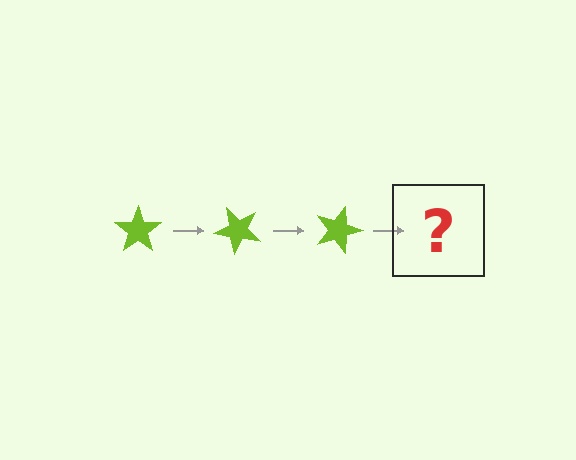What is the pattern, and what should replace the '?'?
The pattern is that the star rotates 45 degrees each step. The '?' should be a lime star rotated 135 degrees.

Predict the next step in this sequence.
The next step is a lime star rotated 135 degrees.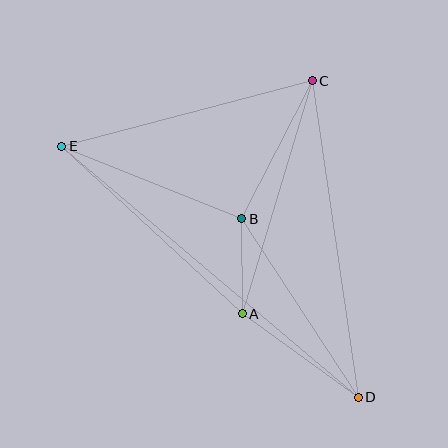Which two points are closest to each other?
Points A and B are closest to each other.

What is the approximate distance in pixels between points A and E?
The distance between A and E is approximately 246 pixels.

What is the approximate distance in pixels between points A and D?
The distance between A and D is approximately 143 pixels.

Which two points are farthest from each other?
Points D and E are farthest from each other.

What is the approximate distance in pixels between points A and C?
The distance between A and C is approximately 243 pixels.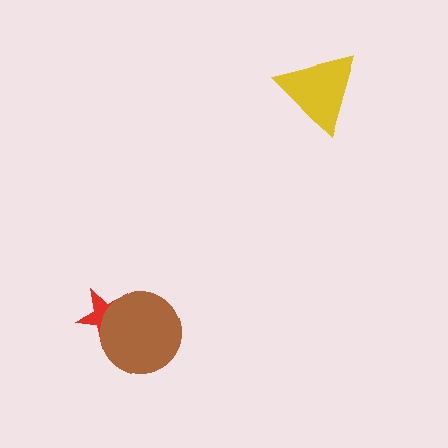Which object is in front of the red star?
The brown circle is in front of the red star.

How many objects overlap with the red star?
1 object overlaps with the red star.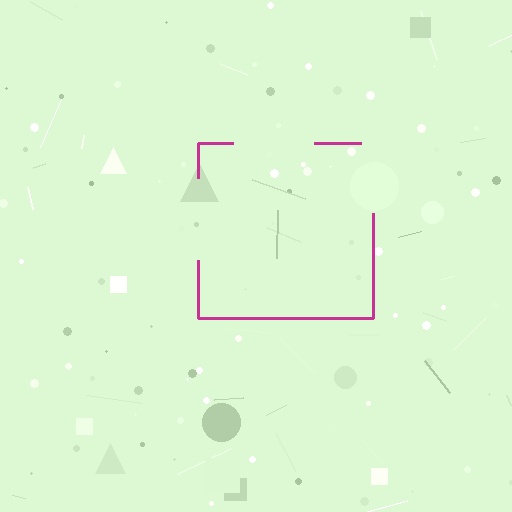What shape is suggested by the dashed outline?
The dashed outline suggests a square.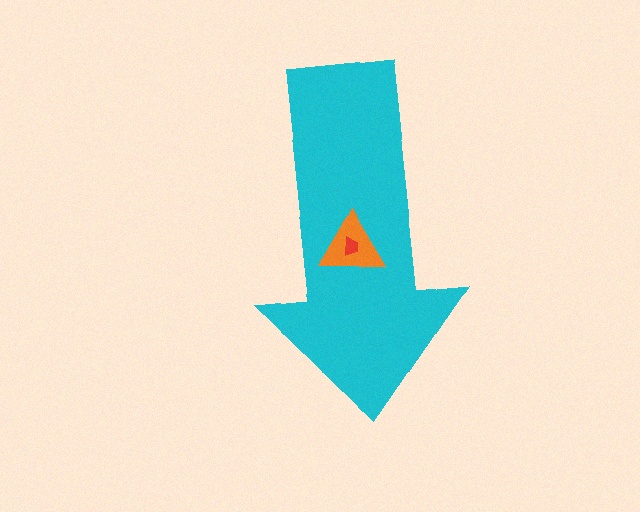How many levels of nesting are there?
3.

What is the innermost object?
The red trapezoid.